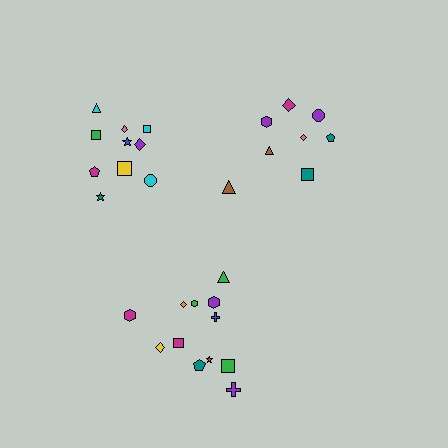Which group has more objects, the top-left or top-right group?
The top-left group.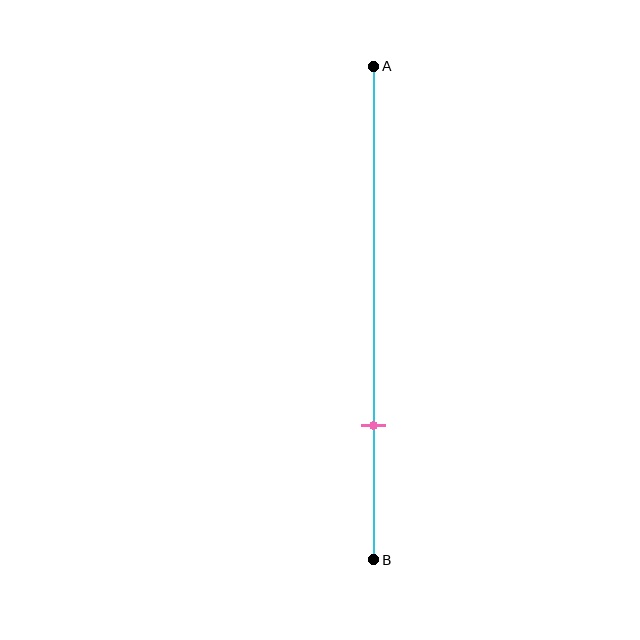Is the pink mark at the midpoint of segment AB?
No, the mark is at about 75% from A, not at the 50% midpoint.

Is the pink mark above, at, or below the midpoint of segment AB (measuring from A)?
The pink mark is below the midpoint of segment AB.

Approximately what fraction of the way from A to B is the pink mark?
The pink mark is approximately 75% of the way from A to B.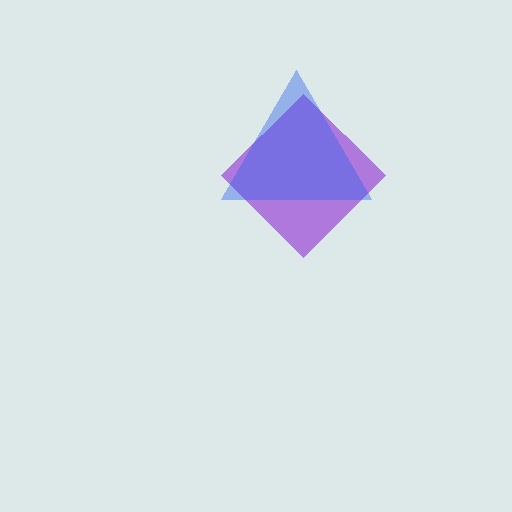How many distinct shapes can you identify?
There are 2 distinct shapes: a purple diamond, a blue triangle.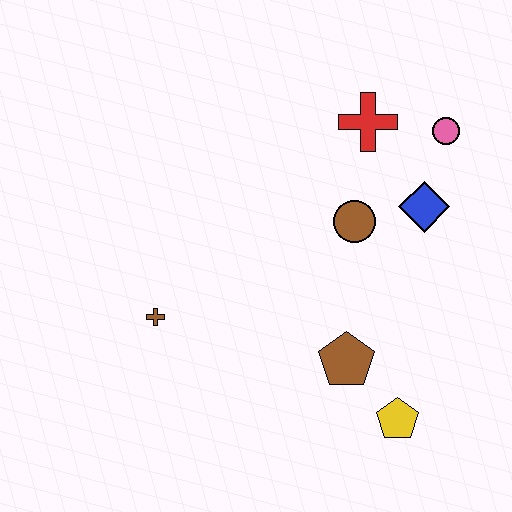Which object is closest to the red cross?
The pink circle is closest to the red cross.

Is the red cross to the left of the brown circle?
No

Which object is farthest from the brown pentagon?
The pink circle is farthest from the brown pentagon.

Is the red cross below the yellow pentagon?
No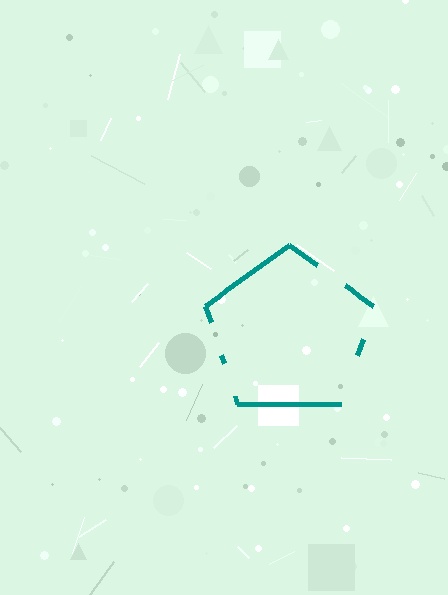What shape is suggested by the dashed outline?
The dashed outline suggests a pentagon.